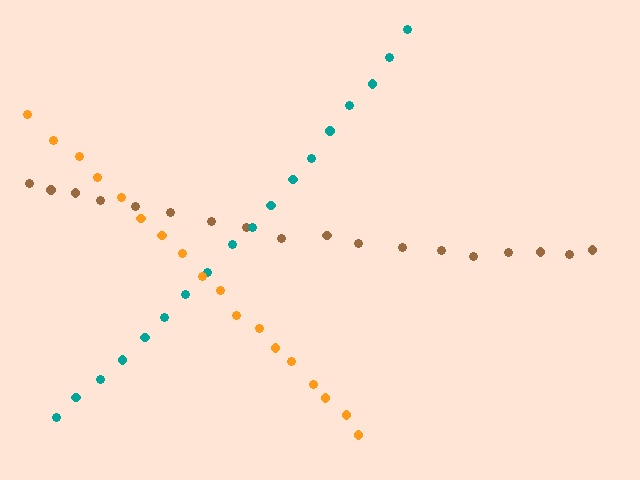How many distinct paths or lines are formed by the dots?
There are 3 distinct paths.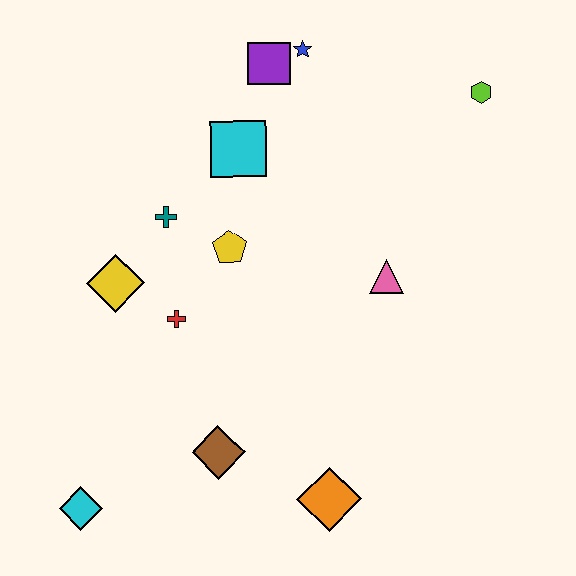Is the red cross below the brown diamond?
No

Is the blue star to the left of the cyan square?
No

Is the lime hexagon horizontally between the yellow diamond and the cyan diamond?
No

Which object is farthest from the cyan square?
The cyan diamond is farthest from the cyan square.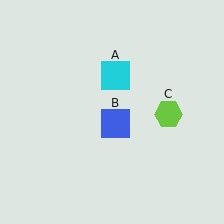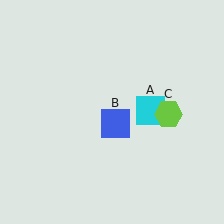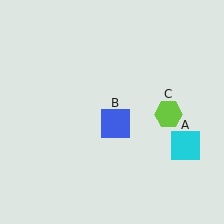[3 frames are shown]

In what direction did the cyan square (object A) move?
The cyan square (object A) moved down and to the right.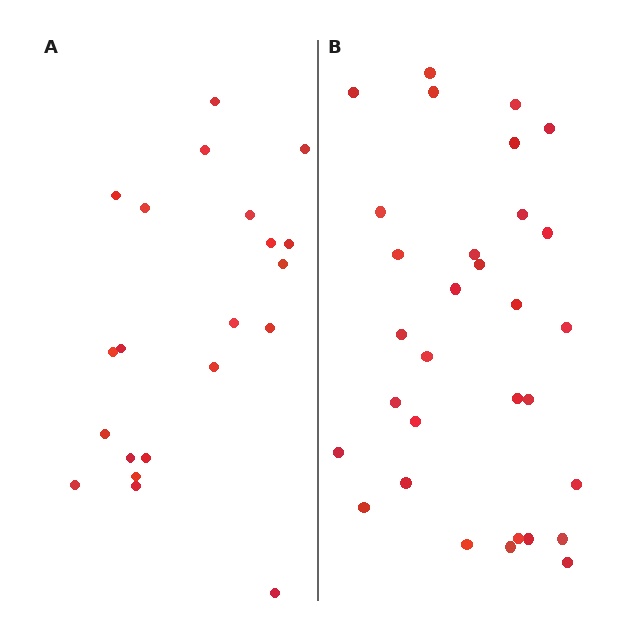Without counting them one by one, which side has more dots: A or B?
Region B (the right region) has more dots.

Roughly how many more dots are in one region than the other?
Region B has roughly 10 or so more dots than region A.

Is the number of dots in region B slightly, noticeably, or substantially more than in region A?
Region B has substantially more. The ratio is roughly 1.5 to 1.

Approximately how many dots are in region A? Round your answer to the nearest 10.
About 20 dots. (The exact count is 21, which rounds to 20.)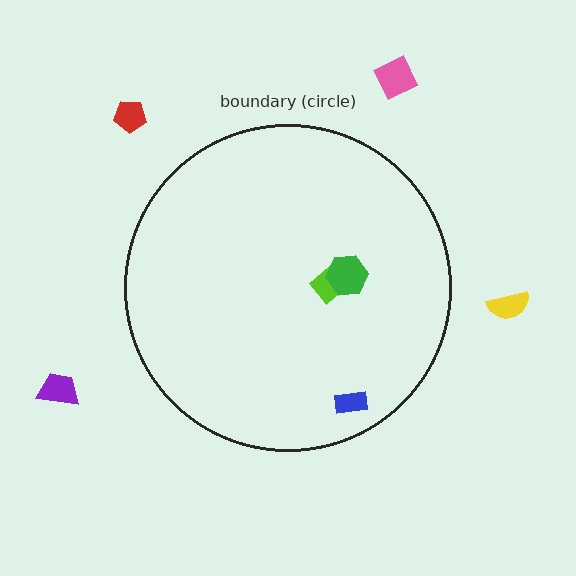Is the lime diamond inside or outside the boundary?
Inside.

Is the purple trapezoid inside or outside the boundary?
Outside.